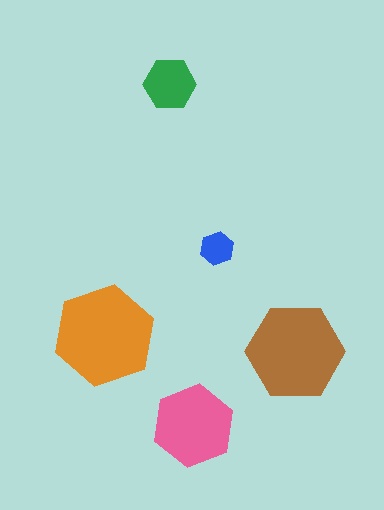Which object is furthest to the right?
The brown hexagon is rightmost.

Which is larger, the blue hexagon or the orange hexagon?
The orange one.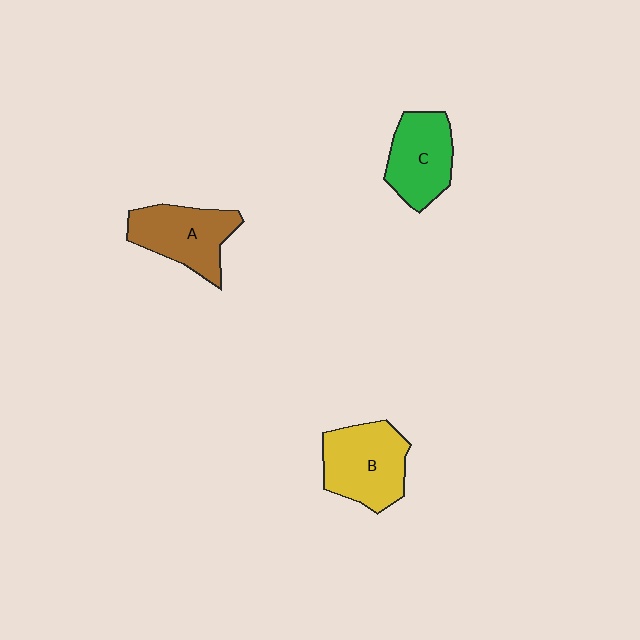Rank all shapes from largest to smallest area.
From largest to smallest: B (yellow), A (brown), C (green).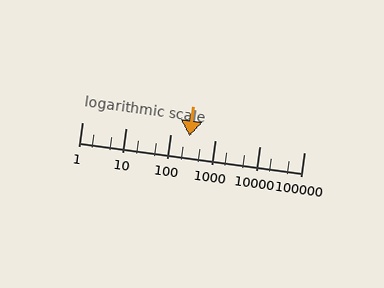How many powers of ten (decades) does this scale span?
The scale spans 5 decades, from 1 to 100000.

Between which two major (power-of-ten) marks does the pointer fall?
The pointer is between 100 and 1000.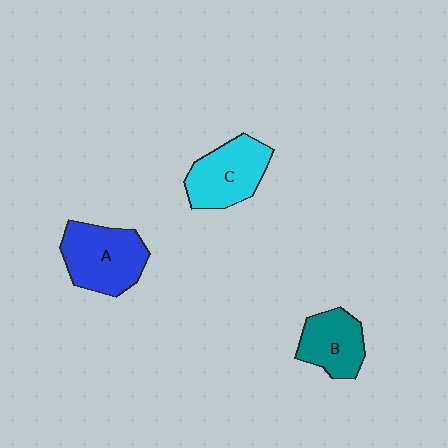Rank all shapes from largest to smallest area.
From largest to smallest: A (blue), C (cyan), B (teal).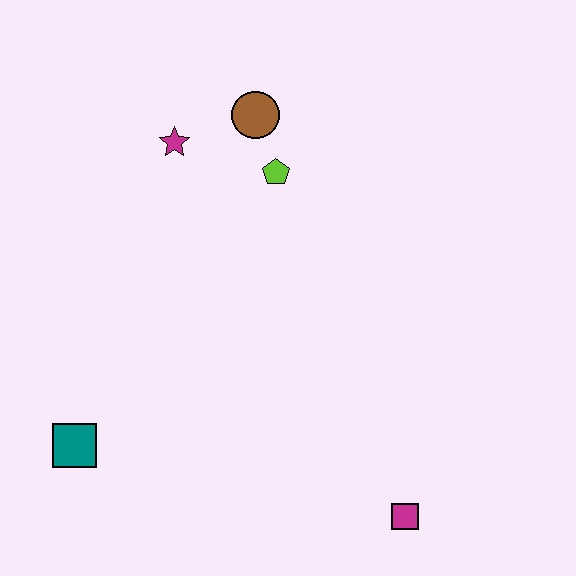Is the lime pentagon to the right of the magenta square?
No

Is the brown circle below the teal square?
No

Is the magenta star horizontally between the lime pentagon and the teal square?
Yes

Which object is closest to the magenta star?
The brown circle is closest to the magenta star.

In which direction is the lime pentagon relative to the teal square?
The lime pentagon is above the teal square.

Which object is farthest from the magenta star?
The magenta square is farthest from the magenta star.